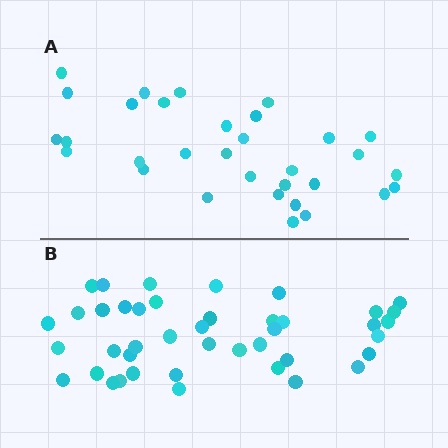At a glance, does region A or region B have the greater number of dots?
Region B (the bottom region) has more dots.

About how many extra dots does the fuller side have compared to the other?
Region B has roughly 10 or so more dots than region A.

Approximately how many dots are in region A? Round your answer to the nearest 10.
About 30 dots. (The exact count is 32, which rounds to 30.)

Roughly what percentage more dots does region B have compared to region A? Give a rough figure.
About 30% more.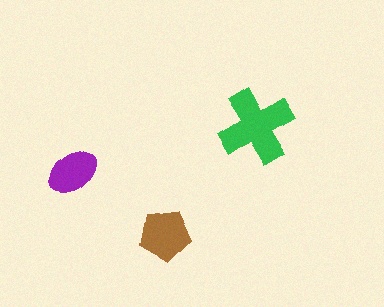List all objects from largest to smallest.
The green cross, the brown pentagon, the purple ellipse.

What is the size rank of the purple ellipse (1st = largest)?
3rd.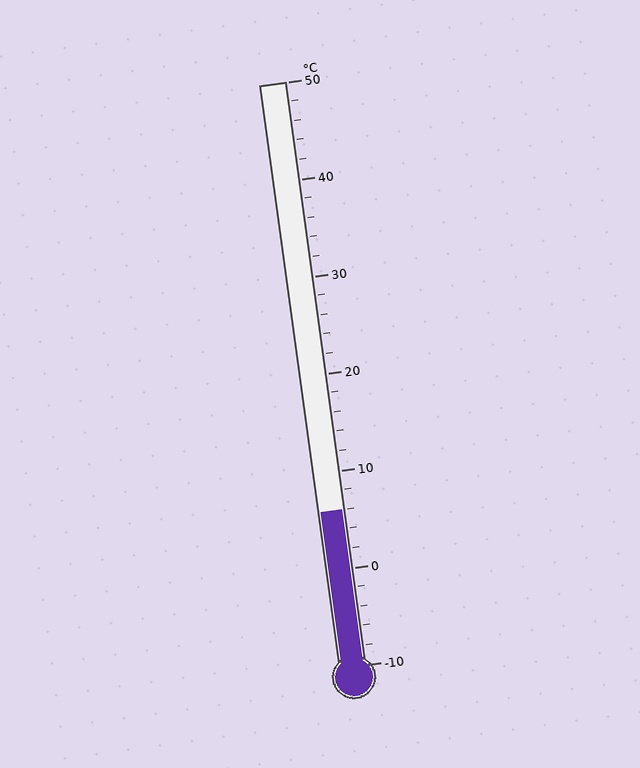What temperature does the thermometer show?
The thermometer shows approximately 6°C.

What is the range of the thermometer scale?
The thermometer scale ranges from -10°C to 50°C.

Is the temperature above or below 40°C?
The temperature is below 40°C.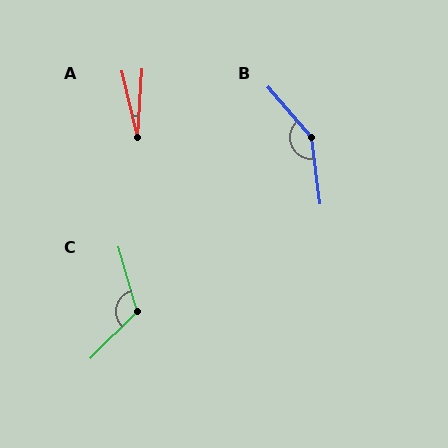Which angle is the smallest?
A, at approximately 17 degrees.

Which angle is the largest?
B, at approximately 146 degrees.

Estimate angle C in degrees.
Approximately 119 degrees.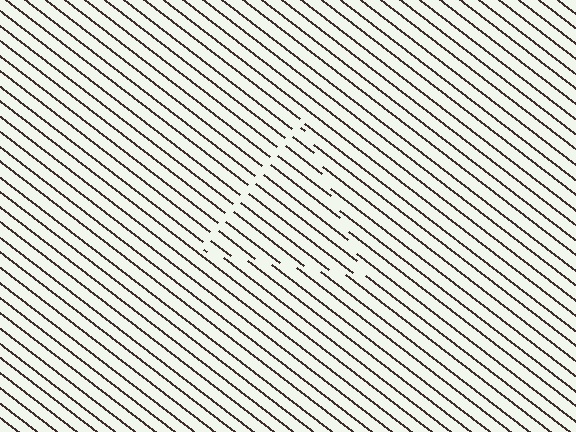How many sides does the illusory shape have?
3 sides — the line-ends trace a triangle.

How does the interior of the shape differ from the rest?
The interior of the shape contains the same grating, shifted by half a period — the contour is defined by the phase discontinuity where line-ends from the inner and outer gratings abut.